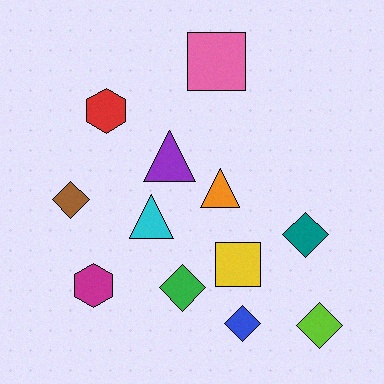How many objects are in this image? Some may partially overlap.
There are 12 objects.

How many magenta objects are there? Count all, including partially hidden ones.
There is 1 magenta object.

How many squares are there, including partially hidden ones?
There are 2 squares.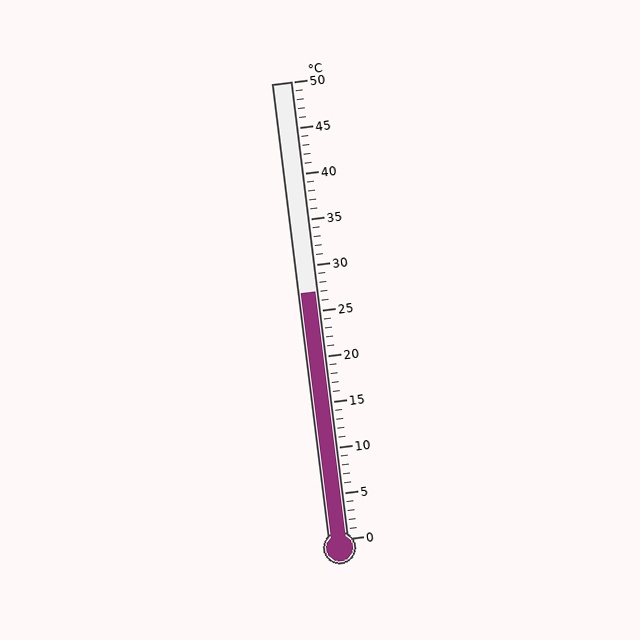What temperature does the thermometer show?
The thermometer shows approximately 27°C.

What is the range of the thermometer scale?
The thermometer scale ranges from 0°C to 50°C.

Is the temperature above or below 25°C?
The temperature is above 25°C.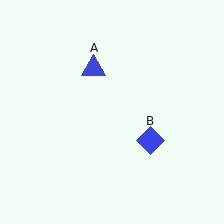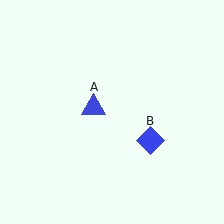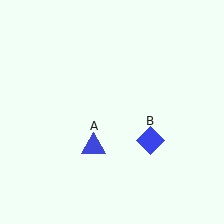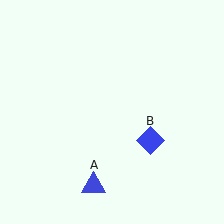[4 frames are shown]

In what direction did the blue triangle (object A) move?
The blue triangle (object A) moved down.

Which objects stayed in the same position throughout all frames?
Blue diamond (object B) remained stationary.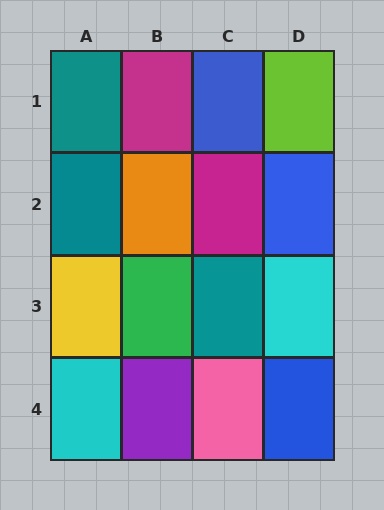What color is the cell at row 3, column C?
Teal.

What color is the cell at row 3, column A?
Yellow.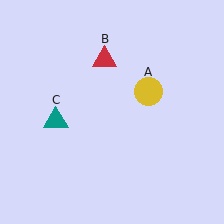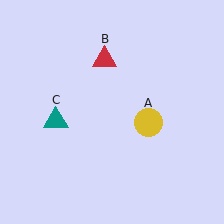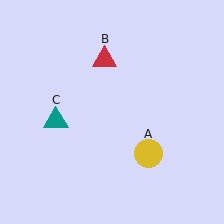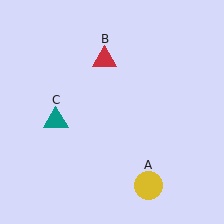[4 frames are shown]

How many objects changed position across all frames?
1 object changed position: yellow circle (object A).